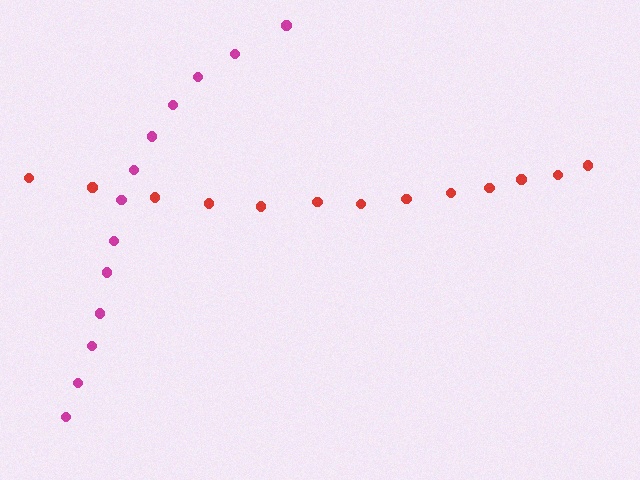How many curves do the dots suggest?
There are 2 distinct paths.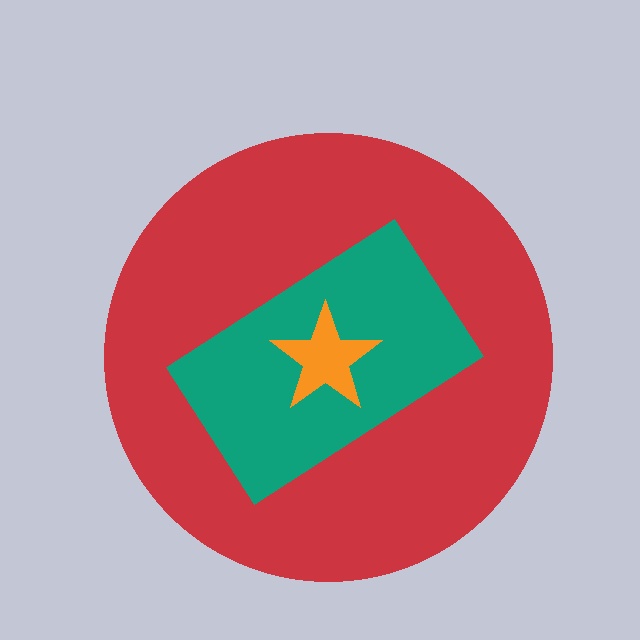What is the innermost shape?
The orange star.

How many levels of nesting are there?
3.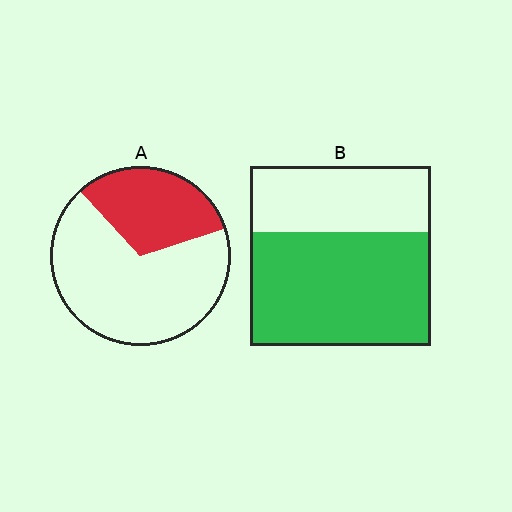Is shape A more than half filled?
No.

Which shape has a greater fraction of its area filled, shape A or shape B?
Shape B.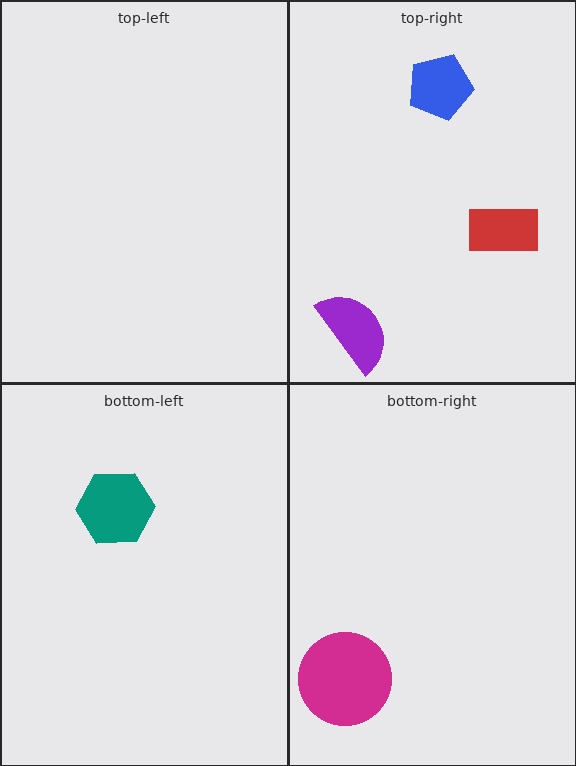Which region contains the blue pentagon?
The top-right region.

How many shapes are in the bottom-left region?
1.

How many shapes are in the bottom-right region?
1.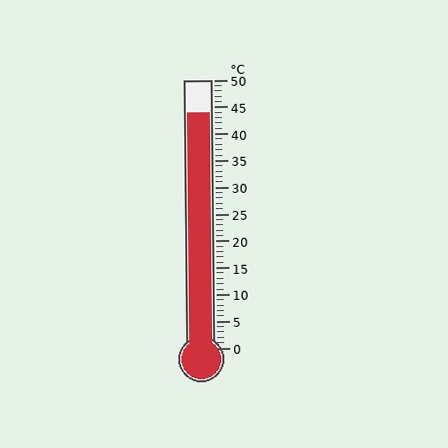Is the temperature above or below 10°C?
The temperature is above 10°C.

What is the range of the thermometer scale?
The thermometer scale ranges from 0°C to 50°C.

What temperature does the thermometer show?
The thermometer shows approximately 44°C.